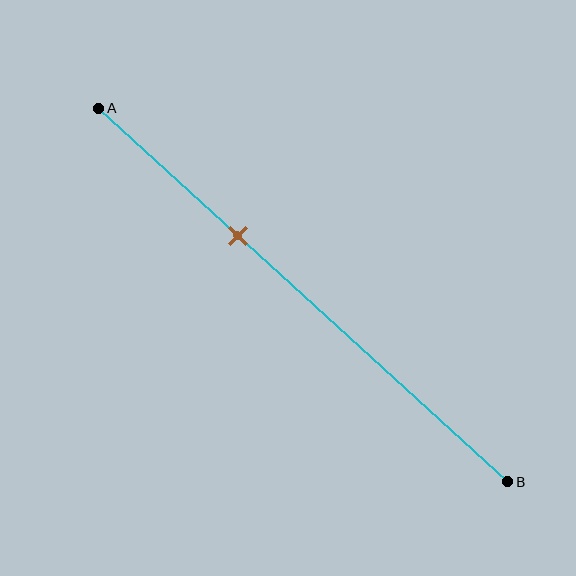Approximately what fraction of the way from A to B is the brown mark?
The brown mark is approximately 35% of the way from A to B.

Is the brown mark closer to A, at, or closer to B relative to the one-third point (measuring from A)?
The brown mark is approximately at the one-third point of segment AB.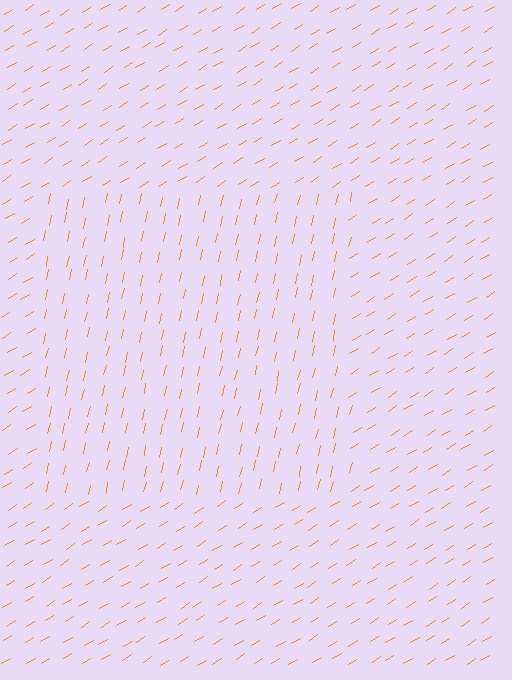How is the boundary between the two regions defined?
The boundary is defined purely by a change in line orientation (approximately 45 degrees difference). All lines are the same color and thickness.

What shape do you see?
I see a rectangle.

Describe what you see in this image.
The image is filled with small orange line segments. A rectangle region in the image has lines oriented differently from the surrounding lines, creating a visible texture boundary.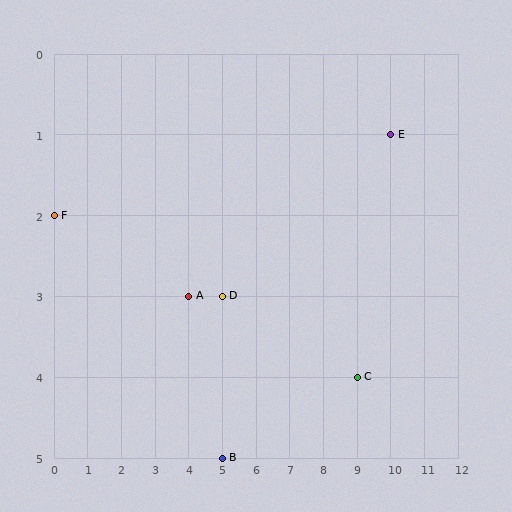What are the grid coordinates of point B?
Point B is at grid coordinates (5, 5).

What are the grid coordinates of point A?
Point A is at grid coordinates (4, 3).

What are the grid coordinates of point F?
Point F is at grid coordinates (0, 2).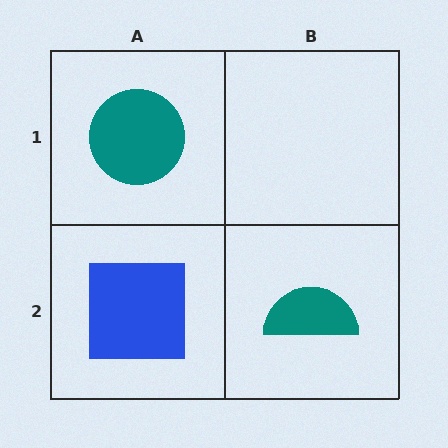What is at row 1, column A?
A teal circle.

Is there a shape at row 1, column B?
No, that cell is empty.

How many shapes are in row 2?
2 shapes.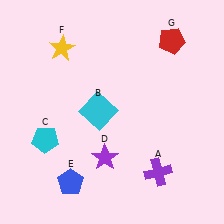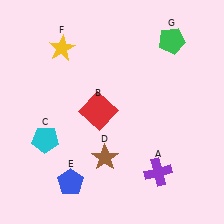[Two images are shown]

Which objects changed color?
B changed from cyan to red. D changed from purple to brown. G changed from red to green.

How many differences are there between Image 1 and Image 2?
There are 3 differences between the two images.